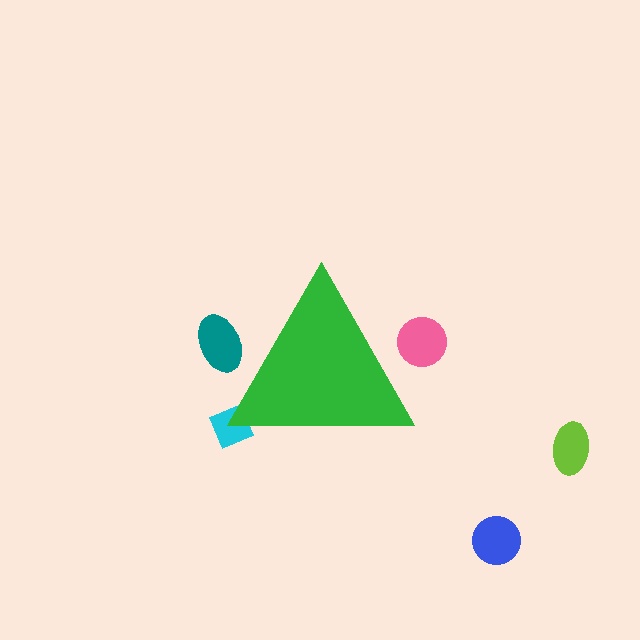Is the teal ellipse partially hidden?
Yes, the teal ellipse is partially hidden behind the green triangle.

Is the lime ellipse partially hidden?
No, the lime ellipse is fully visible.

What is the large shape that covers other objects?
A green triangle.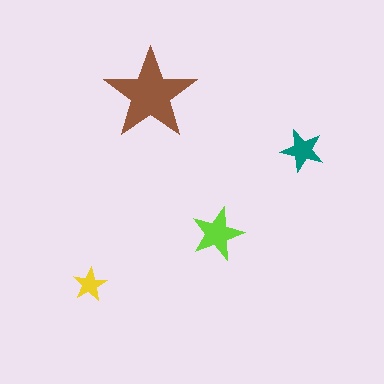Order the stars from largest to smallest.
the brown one, the lime one, the teal one, the yellow one.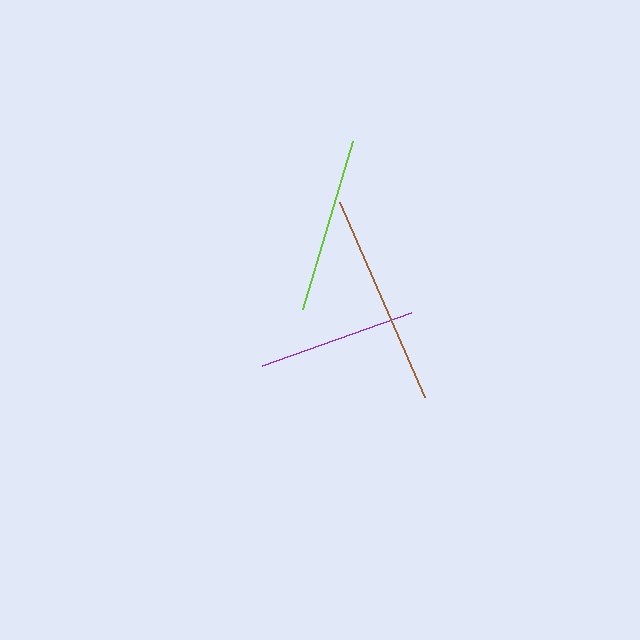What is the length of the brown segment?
The brown segment is approximately 213 pixels long.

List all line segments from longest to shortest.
From longest to shortest: brown, lime, purple.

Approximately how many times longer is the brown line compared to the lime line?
The brown line is approximately 1.2 times the length of the lime line.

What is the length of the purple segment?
The purple segment is approximately 159 pixels long.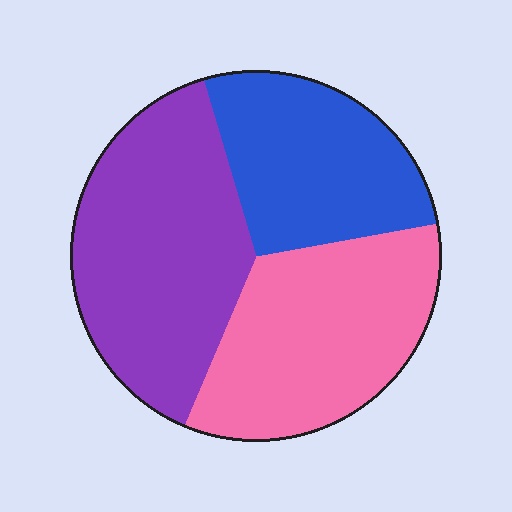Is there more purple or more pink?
Purple.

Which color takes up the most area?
Purple, at roughly 40%.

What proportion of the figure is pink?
Pink covers 34% of the figure.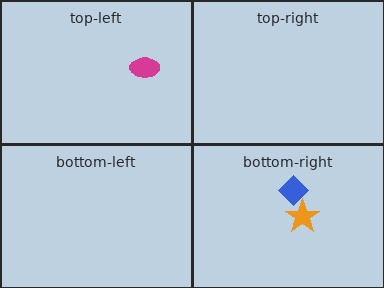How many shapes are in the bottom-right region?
2.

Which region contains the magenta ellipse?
The top-left region.